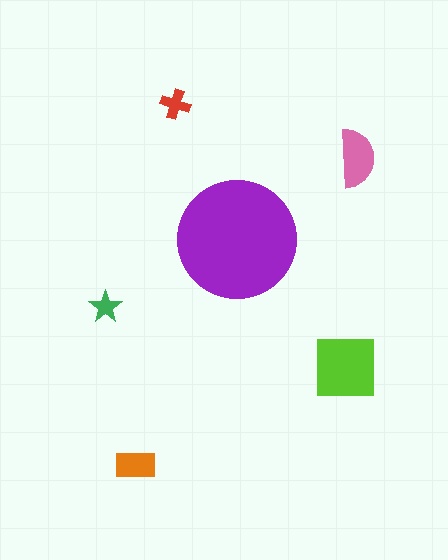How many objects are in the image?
There are 6 objects in the image.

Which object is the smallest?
The green star.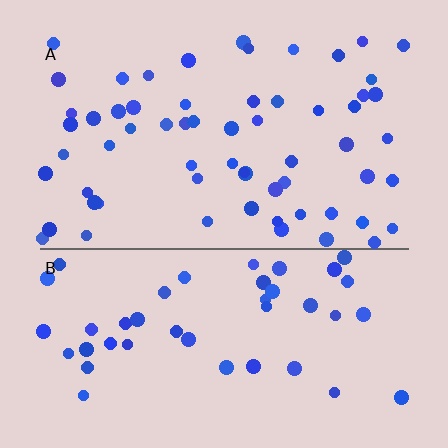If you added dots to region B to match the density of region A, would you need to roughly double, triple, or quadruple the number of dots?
Approximately double.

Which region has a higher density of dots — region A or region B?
A (the top).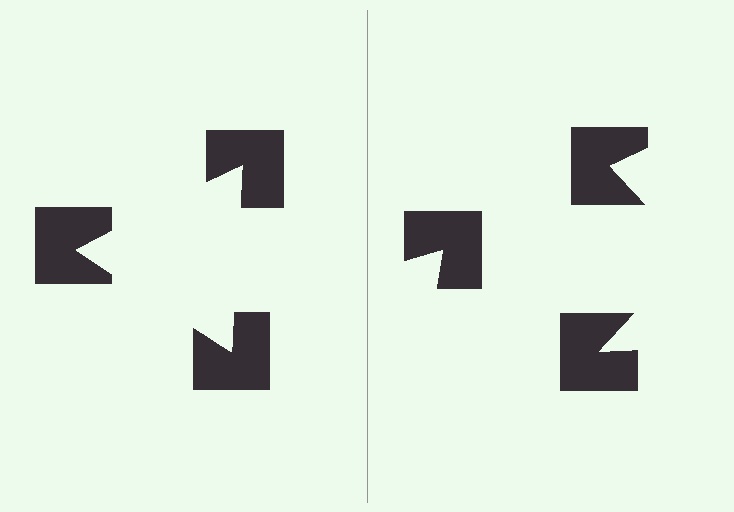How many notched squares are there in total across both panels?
6 — 3 on each side.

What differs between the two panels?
The notched squares are positioned identically on both sides; only the wedge orientations differ. On the left they align to a triangle; on the right they are misaligned.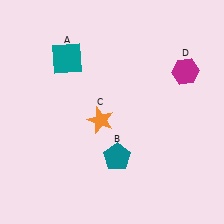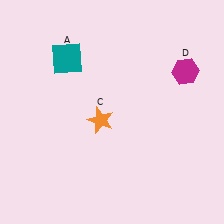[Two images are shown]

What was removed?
The teal pentagon (B) was removed in Image 2.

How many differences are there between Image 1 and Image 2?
There is 1 difference between the two images.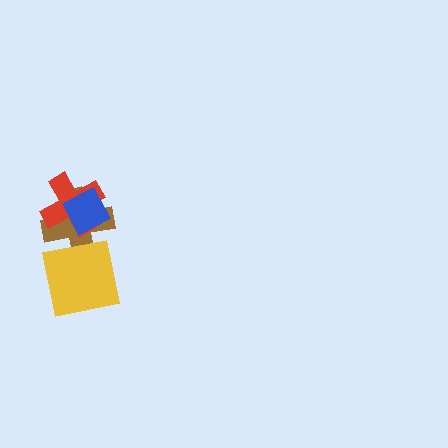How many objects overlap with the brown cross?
3 objects overlap with the brown cross.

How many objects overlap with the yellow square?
1 object overlaps with the yellow square.